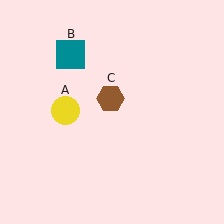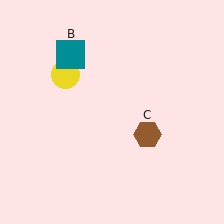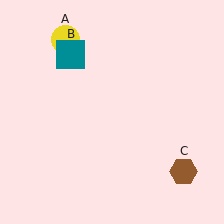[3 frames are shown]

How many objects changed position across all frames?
2 objects changed position: yellow circle (object A), brown hexagon (object C).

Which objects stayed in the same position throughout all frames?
Teal square (object B) remained stationary.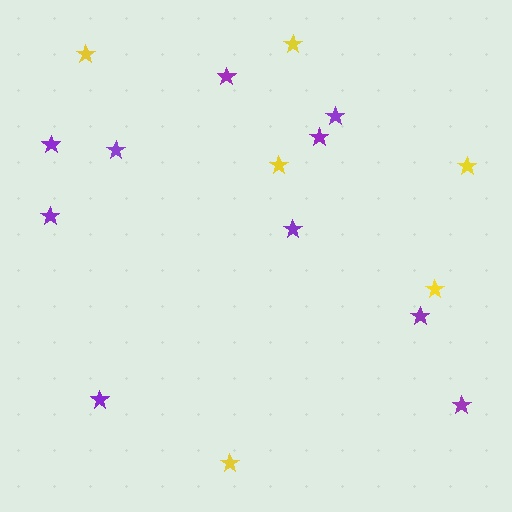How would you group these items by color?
There are 2 groups: one group of purple stars (10) and one group of yellow stars (6).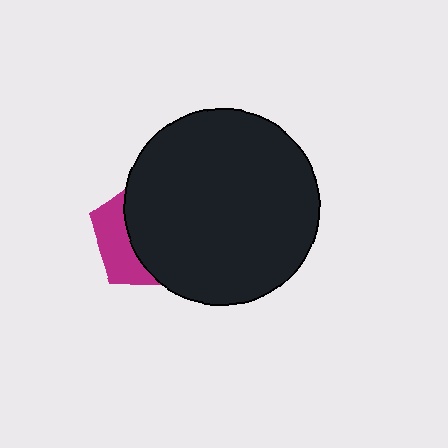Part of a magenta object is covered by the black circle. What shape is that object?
It is a pentagon.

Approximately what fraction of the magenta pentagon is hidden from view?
Roughly 67% of the magenta pentagon is hidden behind the black circle.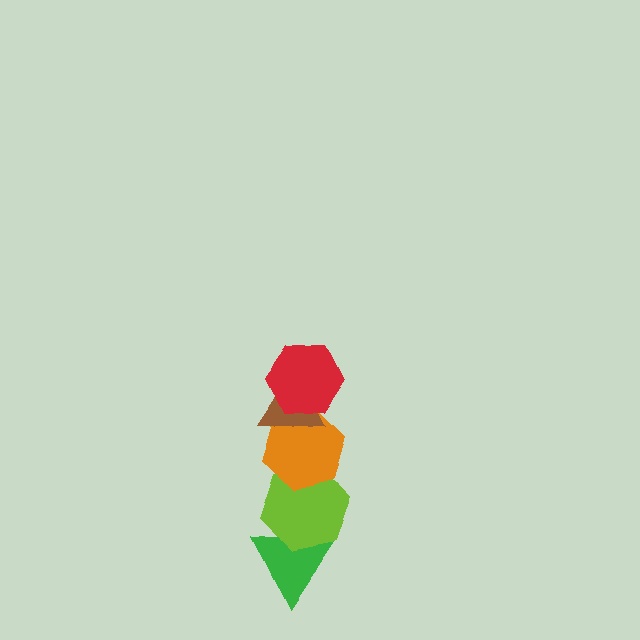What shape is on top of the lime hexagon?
The orange hexagon is on top of the lime hexagon.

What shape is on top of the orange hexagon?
The brown triangle is on top of the orange hexagon.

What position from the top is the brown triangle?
The brown triangle is 2nd from the top.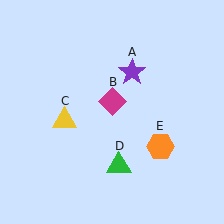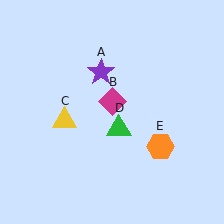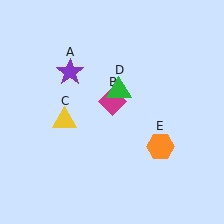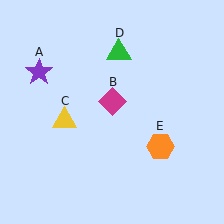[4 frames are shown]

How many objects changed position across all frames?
2 objects changed position: purple star (object A), green triangle (object D).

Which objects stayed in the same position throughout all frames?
Magenta diamond (object B) and yellow triangle (object C) and orange hexagon (object E) remained stationary.